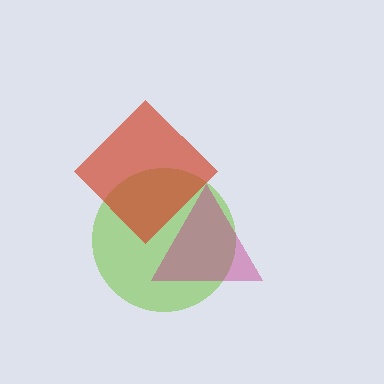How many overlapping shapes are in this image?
There are 3 overlapping shapes in the image.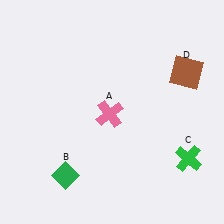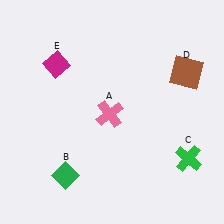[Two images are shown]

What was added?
A magenta diamond (E) was added in Image 2.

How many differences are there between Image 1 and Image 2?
There is 1 difference between the two images.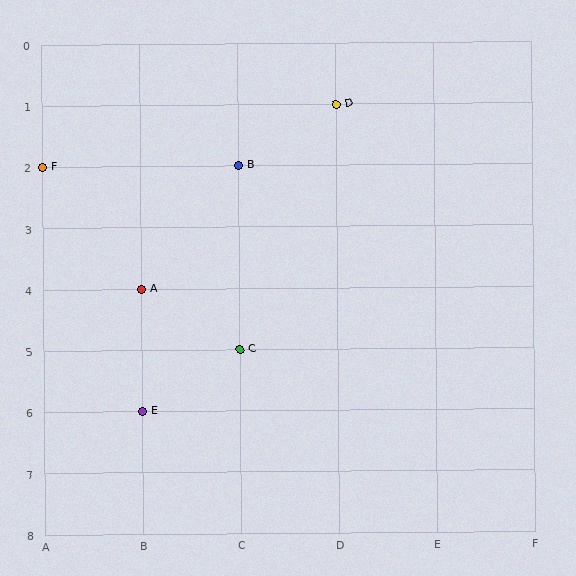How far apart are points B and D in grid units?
Points B and D are 1 column and 1 row apart (about 1.4 grid units diagonally).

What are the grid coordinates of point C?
Point C is at grid coordinates (C, 5).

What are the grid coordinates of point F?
Point F is at grid coordinates (A, 2).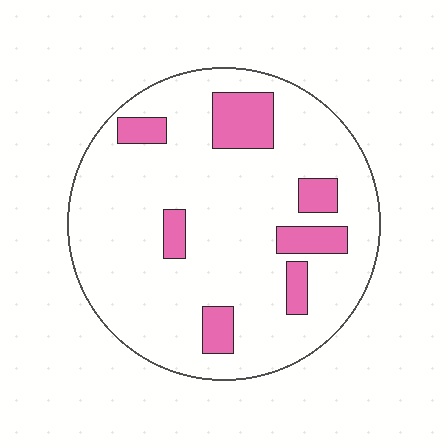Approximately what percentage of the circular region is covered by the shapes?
Approximately 15%.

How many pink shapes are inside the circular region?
7.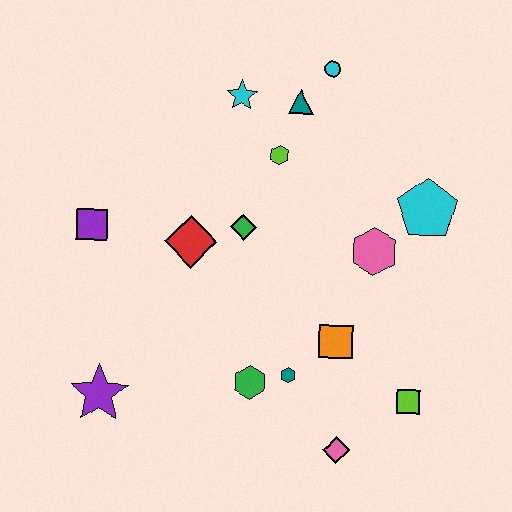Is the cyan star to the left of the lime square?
Yes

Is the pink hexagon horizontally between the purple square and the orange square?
No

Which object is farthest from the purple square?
The lime square is farthest from the purple square.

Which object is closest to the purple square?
The red diamond is closest to the purple square.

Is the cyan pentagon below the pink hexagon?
No